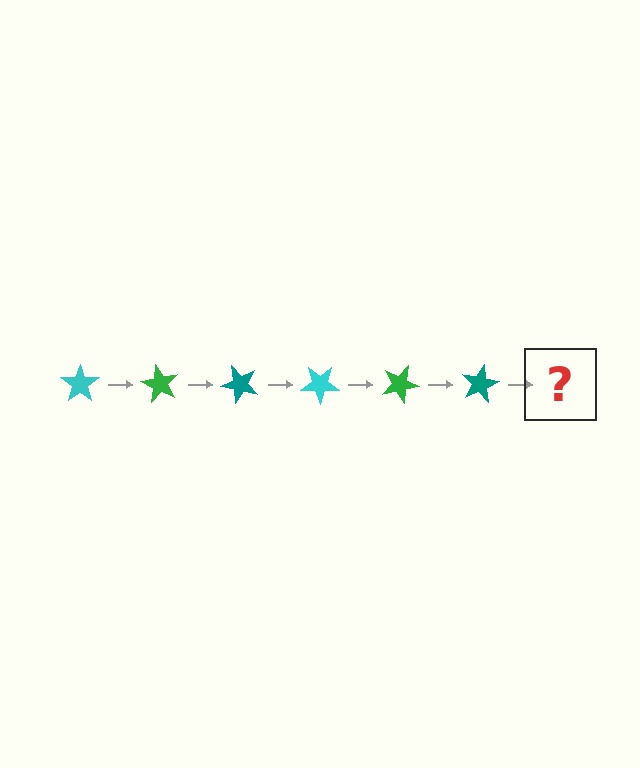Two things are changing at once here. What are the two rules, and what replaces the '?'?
The two rules are that it rotates 60 degrees each step and the color cycles through cyan, green, and teal. The '?' should be a cyan star, rotated 360 degrees from the start.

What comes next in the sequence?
The next element should be a cyan star, rotated 360 degrees from the start.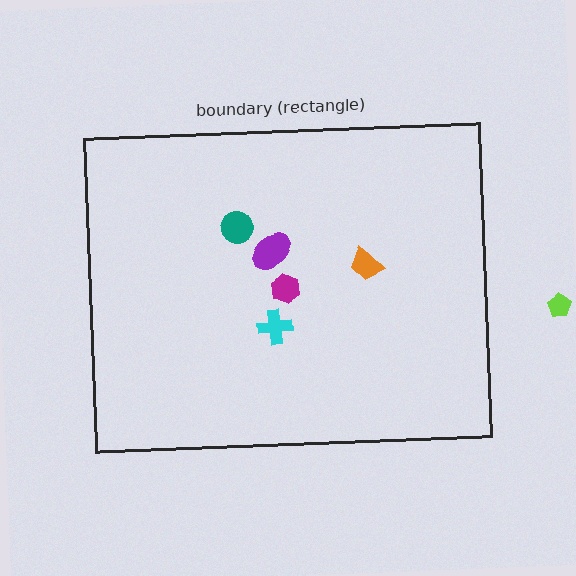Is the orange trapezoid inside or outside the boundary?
Inside.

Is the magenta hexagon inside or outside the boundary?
Inside.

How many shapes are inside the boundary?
5 inside, 1 outside.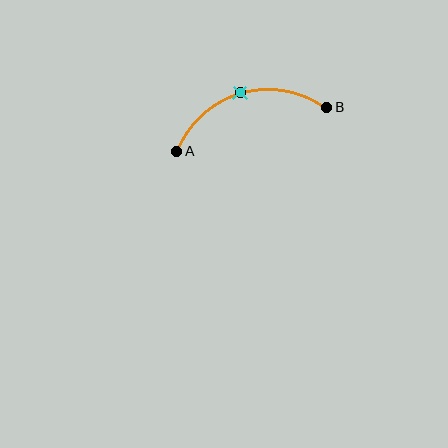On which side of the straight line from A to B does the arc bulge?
The arc bulges above the straight line connecting A and B.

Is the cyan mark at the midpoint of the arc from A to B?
Yes. The cyan mark lies on the arc at equal arc-length from both A and B — it is the arc midpoint.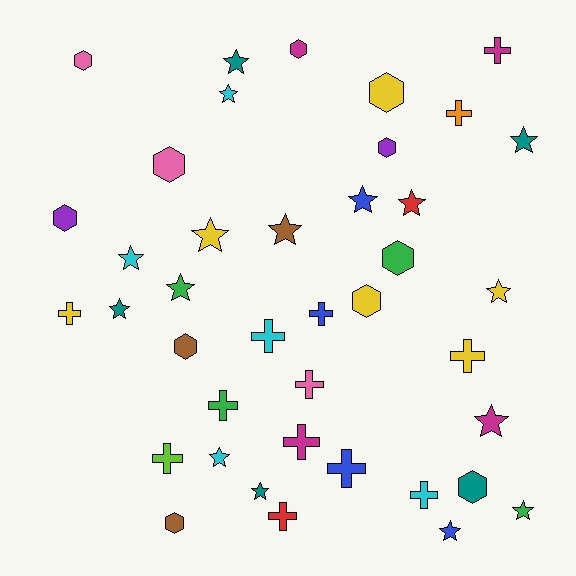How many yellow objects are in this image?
There are 6 yellow objects.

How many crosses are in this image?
There are 13 crosses.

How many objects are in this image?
There are 40 objects.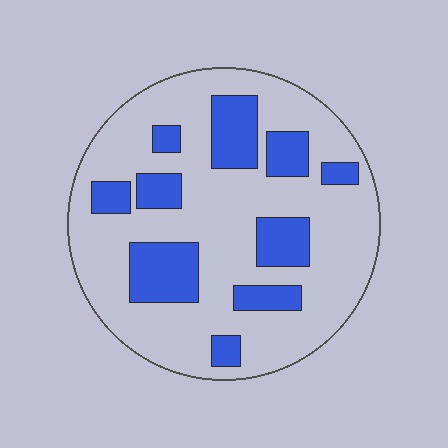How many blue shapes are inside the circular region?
10.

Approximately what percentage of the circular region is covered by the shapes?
Approximately 25%.